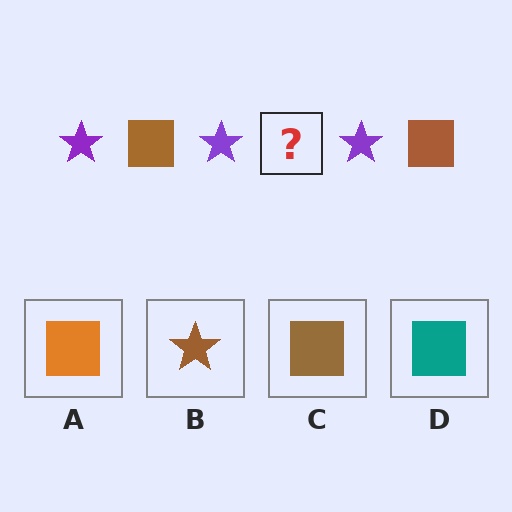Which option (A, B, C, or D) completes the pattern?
C.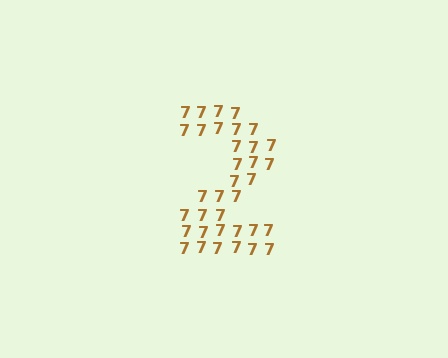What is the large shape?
The large shape is the digit 2.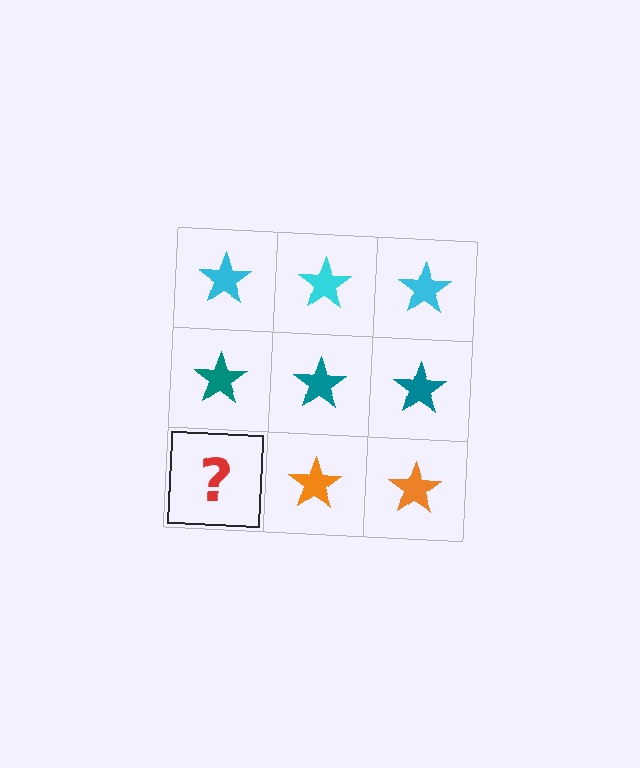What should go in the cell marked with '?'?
The missing cell should contain an orange star.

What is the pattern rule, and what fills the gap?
The rule is that each row has a consistent color. The gap should be filled with an orange star.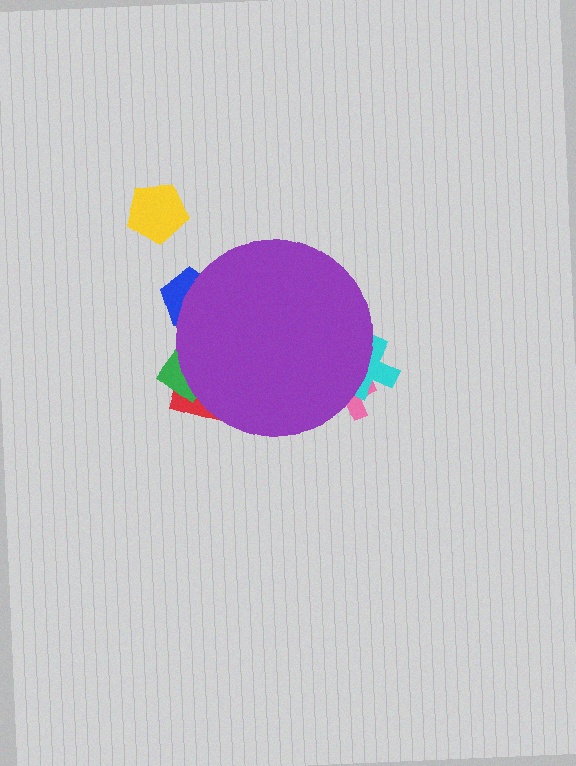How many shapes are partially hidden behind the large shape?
5 shapes are partially hidden.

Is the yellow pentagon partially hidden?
No, the yellow pentagon is fully visible.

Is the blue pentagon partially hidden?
Yes, the blue pentagon is partially hidden behind the purple circle.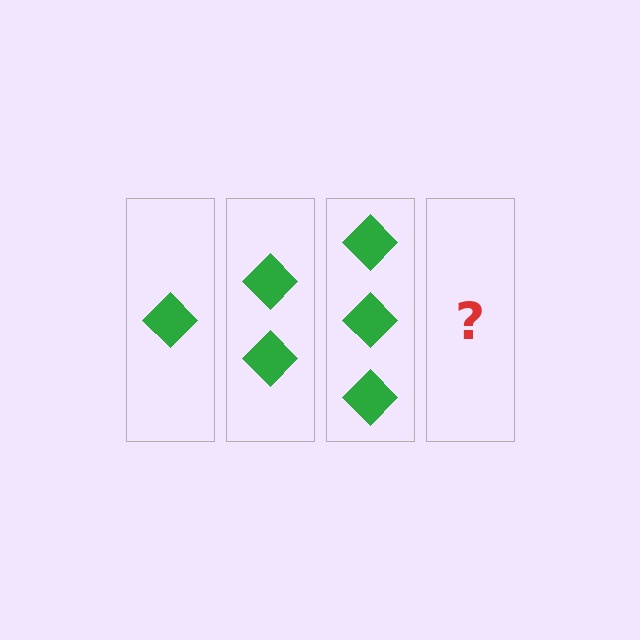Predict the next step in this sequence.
The next step is 4 diamonds.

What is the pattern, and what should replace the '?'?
The pattern is that each step adds one more diamond. The '?' should be 4 diamonds.